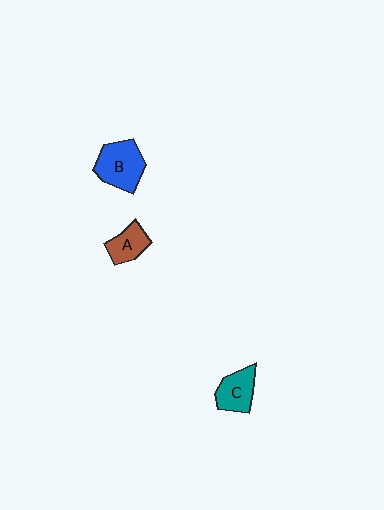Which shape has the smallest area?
Shape A (brown).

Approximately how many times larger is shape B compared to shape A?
Approximately 1.6 times.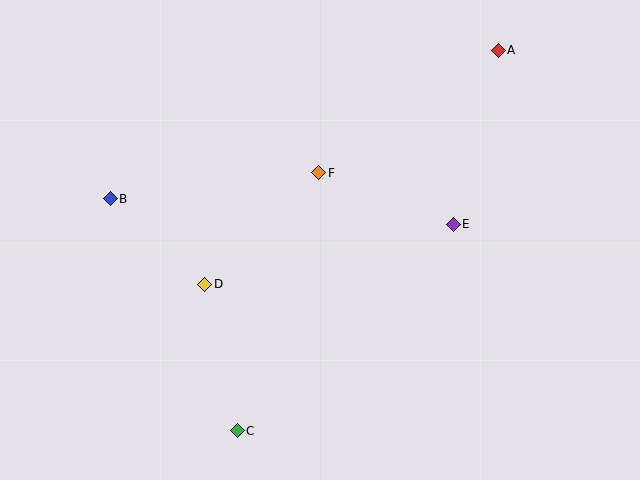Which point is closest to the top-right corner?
Point A is closest to the top-right corner.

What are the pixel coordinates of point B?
Point B is at (110, 199).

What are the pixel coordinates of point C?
Point C is at (237, 431).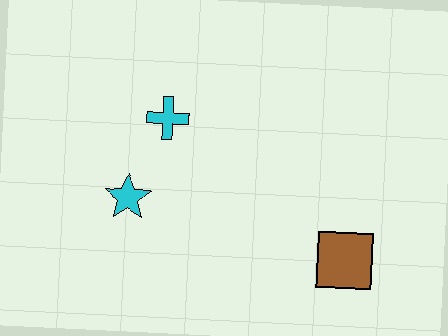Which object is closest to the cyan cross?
The cyan star is closest to the cyan cross.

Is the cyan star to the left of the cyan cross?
Yes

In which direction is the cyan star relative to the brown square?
The cyan star is to the left of the brown square.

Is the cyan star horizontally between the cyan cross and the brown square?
No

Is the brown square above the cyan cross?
No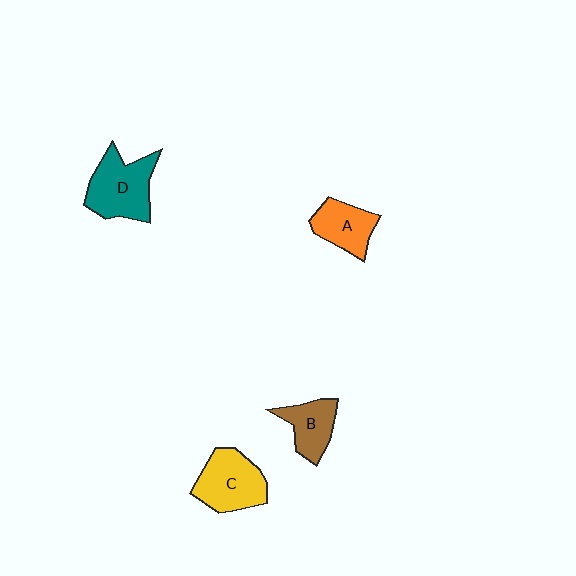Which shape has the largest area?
Shape D (teal).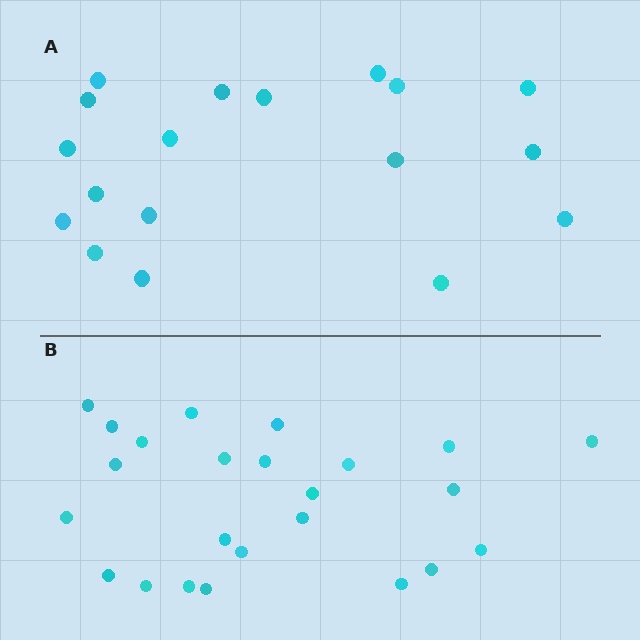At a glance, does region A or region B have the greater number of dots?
Region B (the bottom region) has more dots.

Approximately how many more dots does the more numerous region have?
Region B has about 6 more dots than region A.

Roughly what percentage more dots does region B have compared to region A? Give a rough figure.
About 35% more.